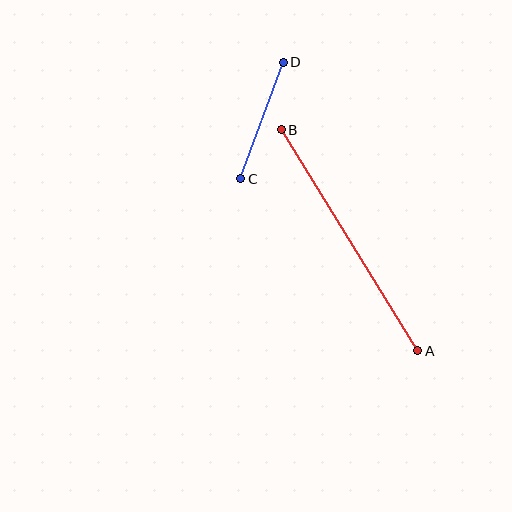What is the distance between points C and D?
The distance is approximately 124 pixels.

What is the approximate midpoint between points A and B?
The midpoint is at approximately (350, 240) pixels.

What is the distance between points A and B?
The distance is approximately 260 pixels.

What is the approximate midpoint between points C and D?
The midpoint is at approximately (262, 120) pixels.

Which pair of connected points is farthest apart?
Points A and B are farthest apart.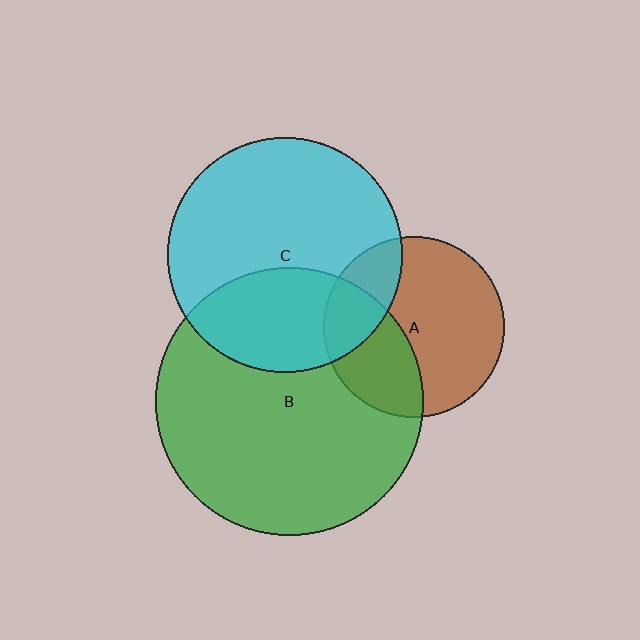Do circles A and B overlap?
Yes.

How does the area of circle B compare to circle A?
Approximately 2.2 times.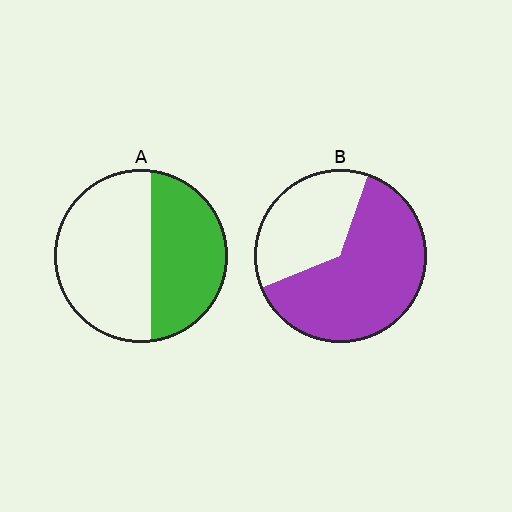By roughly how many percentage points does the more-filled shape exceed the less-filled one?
By roughly 20 percentage points (B over A).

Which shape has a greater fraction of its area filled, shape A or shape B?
Shape B.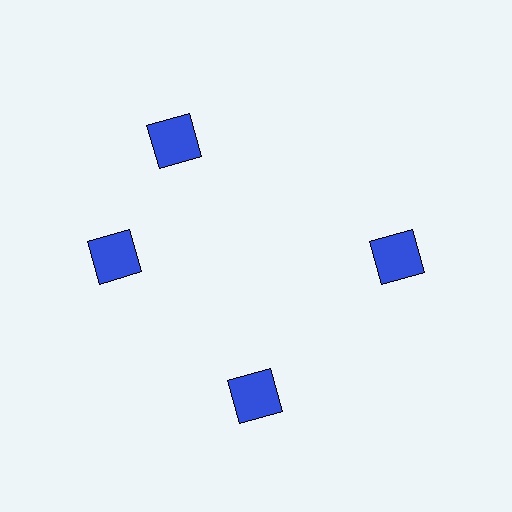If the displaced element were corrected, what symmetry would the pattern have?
It would have 4-fold rotational symmetry — the pattern would map onto itself every 90 degrees.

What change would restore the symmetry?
The symmetry would be restored by rotating it back into even spacing with its neighbors so that all 4 squares sit at equal angles and equal distance from the center.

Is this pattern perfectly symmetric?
No. The 4 blue squares are arranged in a ring, but one element near the 12 o'clock position is rotated out of alignment along the ring, breaking the 4-fold rotational symmetry.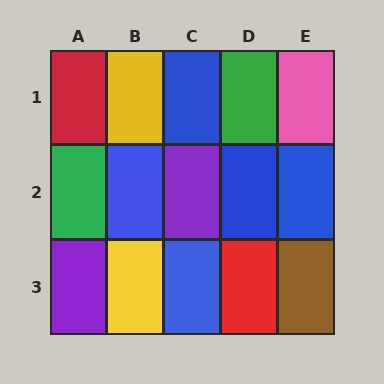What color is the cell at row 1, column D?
Green.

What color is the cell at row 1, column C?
Blue.